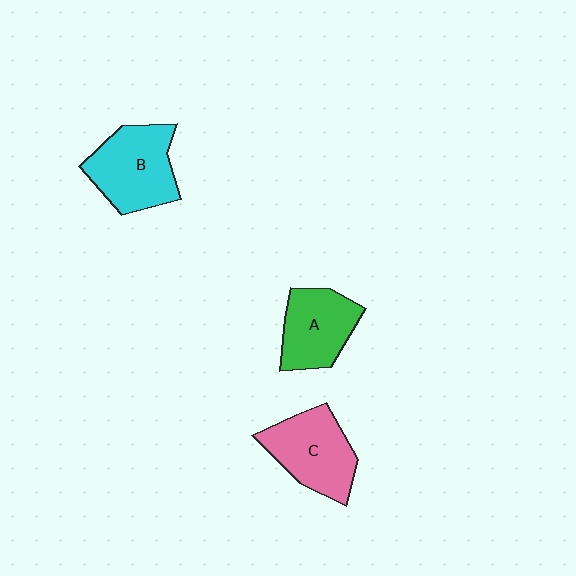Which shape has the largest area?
Shape B (cyan).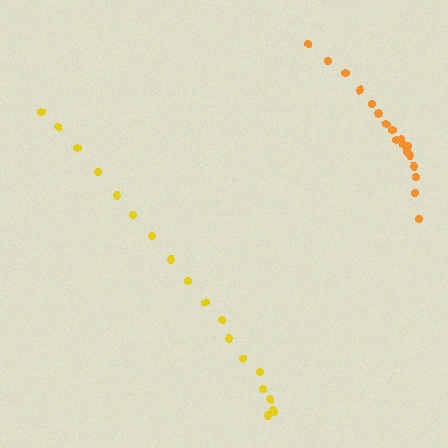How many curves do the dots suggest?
There are 2 distinct paths.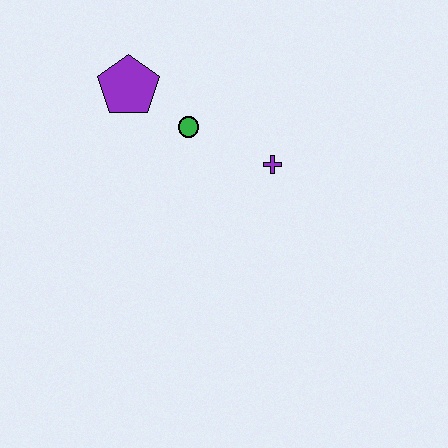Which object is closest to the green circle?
The purple pentagon is closest to the green circle.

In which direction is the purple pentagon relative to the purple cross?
The purple pentagon is to the left of the purple cross.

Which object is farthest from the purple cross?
The purple pentagon is farthest from the purple cross.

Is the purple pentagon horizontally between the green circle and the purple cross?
No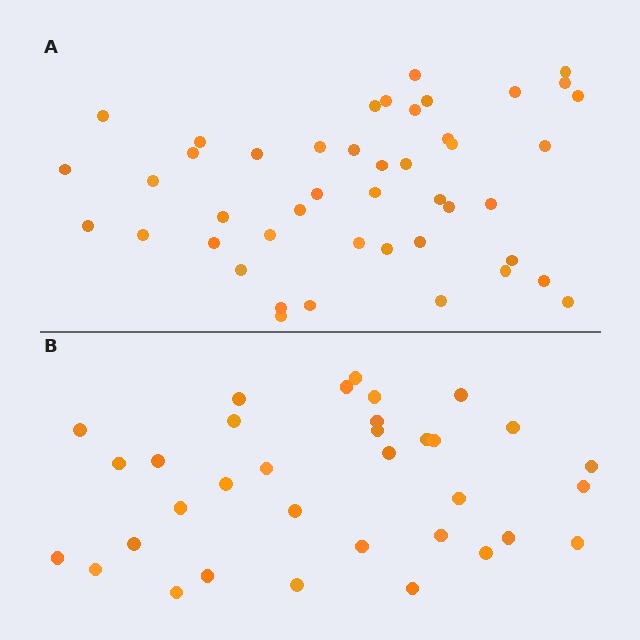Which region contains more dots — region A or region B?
Region A (the top region) has more dots.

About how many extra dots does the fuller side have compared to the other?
Region A has roughly 12 or so more dots than region B.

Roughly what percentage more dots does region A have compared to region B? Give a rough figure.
About 30% more.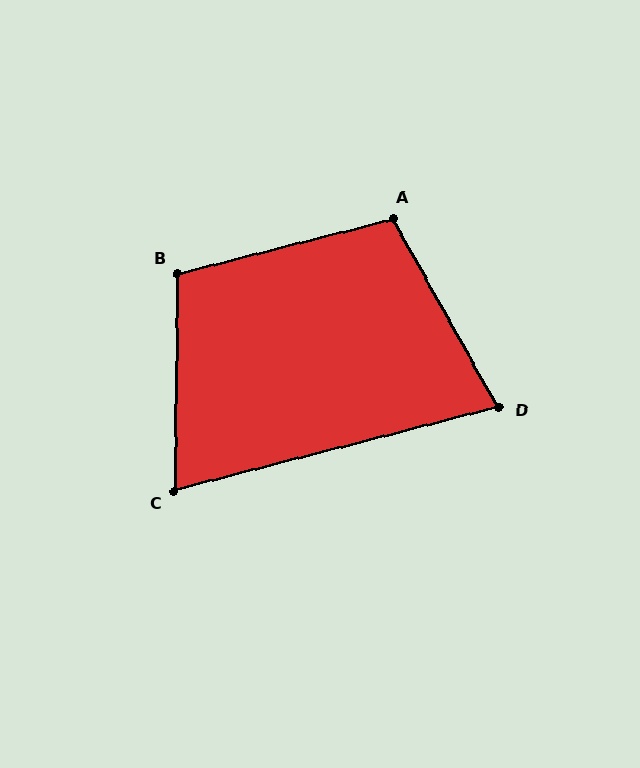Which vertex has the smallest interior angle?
C, at approximately 75 degrees.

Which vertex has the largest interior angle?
A, at approximately 105 degrees.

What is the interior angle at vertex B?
Approximately 105 degrees (obtuse).